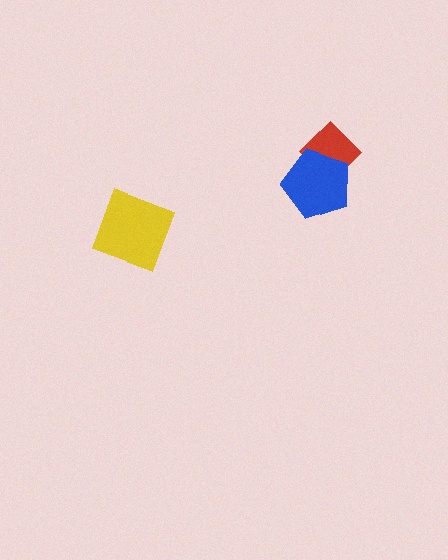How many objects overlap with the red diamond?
1 object overlaps with the red diamond.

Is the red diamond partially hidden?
Yes, it is partially covered by another shape.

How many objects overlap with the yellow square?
0 objects overlap with the yellow square.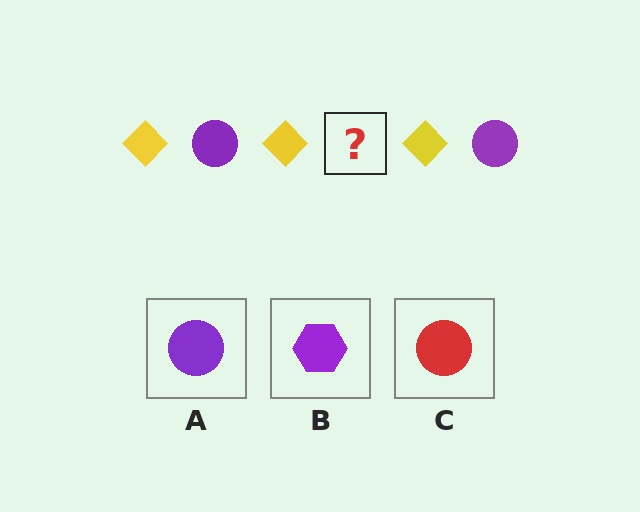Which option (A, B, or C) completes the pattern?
A.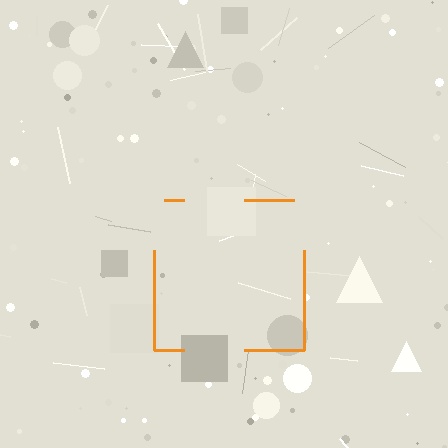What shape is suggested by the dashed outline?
The dashed outline suggests a square.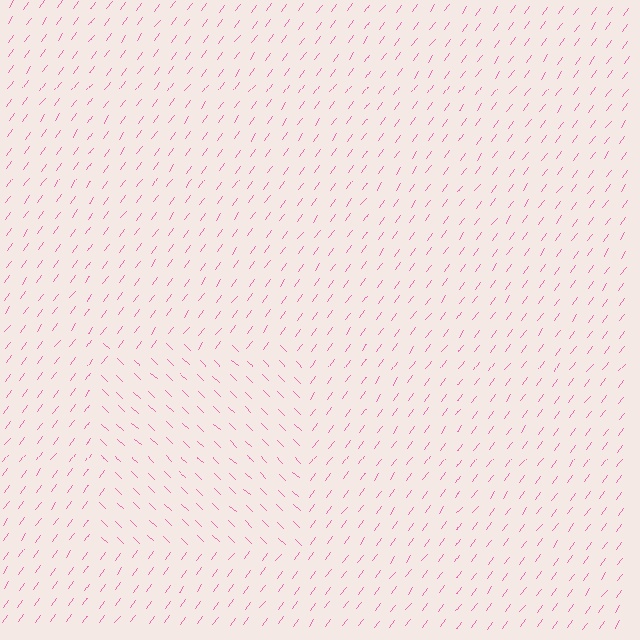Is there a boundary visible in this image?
Yes, there is a texture boundary formed by a change in line orientation.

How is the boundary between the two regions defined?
The boundary is defined purely by a change in line orientation (approximately 83 degrees difference). All lines are the same color and thickness.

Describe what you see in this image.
The image is filled with small pink line segments. A rectangle region in the image has lines oriented differently from the surrounding lines, creating a visible texture boundary.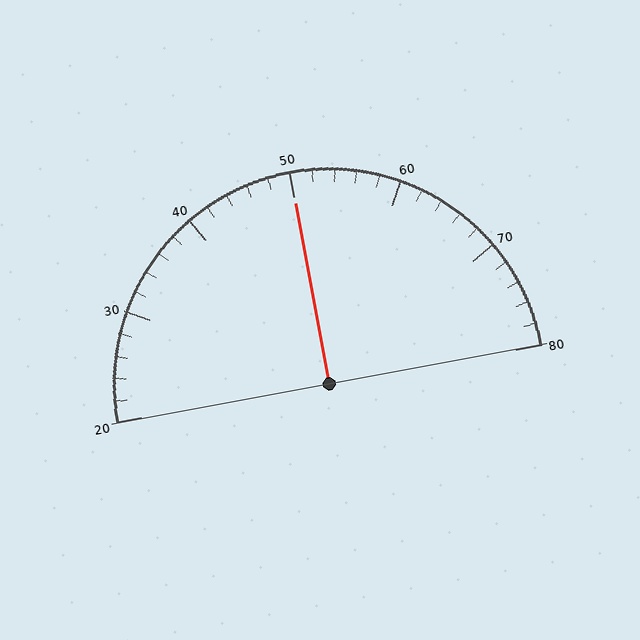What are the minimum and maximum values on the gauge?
The gauge ranges from 20 to 80.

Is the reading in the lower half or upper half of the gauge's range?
The reading is in the upper half of the range (20 to 80).